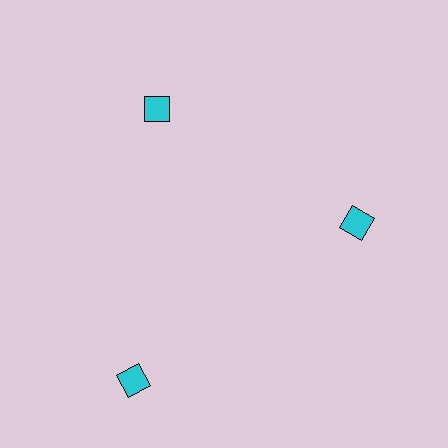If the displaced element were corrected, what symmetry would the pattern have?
It would have 3-fold rotational symmetry — the pattern would map onto itself every 120 degrees.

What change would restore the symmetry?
The symmetry would be restored by moving it inward, back onto the ring so that all 3 squares sit at equal angles and equal distance from the center.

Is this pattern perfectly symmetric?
No. The 3 cyan squares are arranged in a ring, but one element near the 7 o'clock position is pushed outward from the center, breaking the 3-fold rotational symmetry.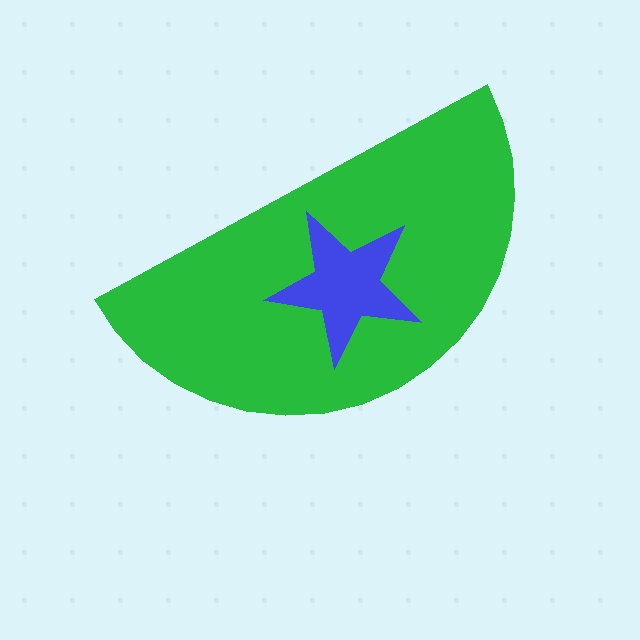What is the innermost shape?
The blue star.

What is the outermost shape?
The green semicircle.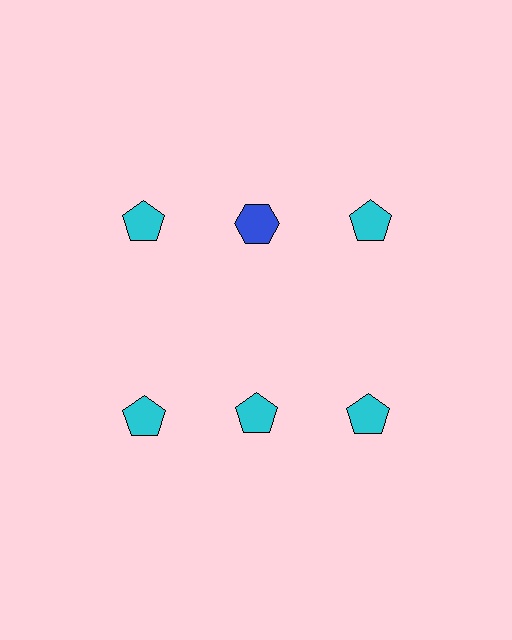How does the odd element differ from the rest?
It differs in both color (blue instead of cyan) and shape (hexagon instead of pentagon).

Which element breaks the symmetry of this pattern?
The blue hexagon in the top row, second from left column breaks the symmetry. All other shapes are cyan pentagons.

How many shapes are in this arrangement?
There are 6 shapes arranged in a grid pattern.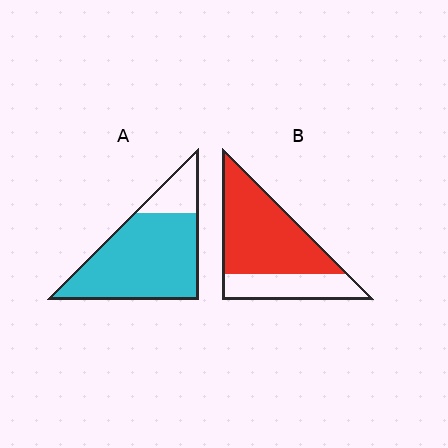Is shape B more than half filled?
Yes.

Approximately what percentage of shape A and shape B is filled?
A is approximately 80% and B is approximately 70%.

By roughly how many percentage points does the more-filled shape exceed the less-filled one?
By roughly 15 percentage points (A over B).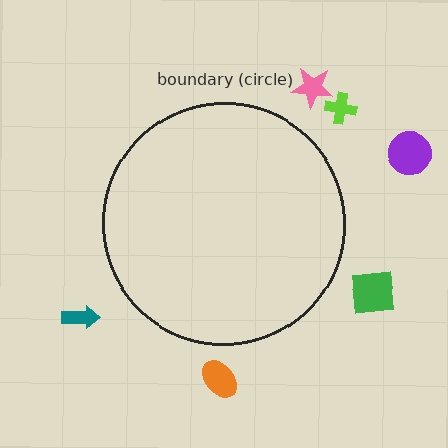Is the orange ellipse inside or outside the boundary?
Outside.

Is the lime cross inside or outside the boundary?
Outside.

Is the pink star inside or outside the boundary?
Outside.